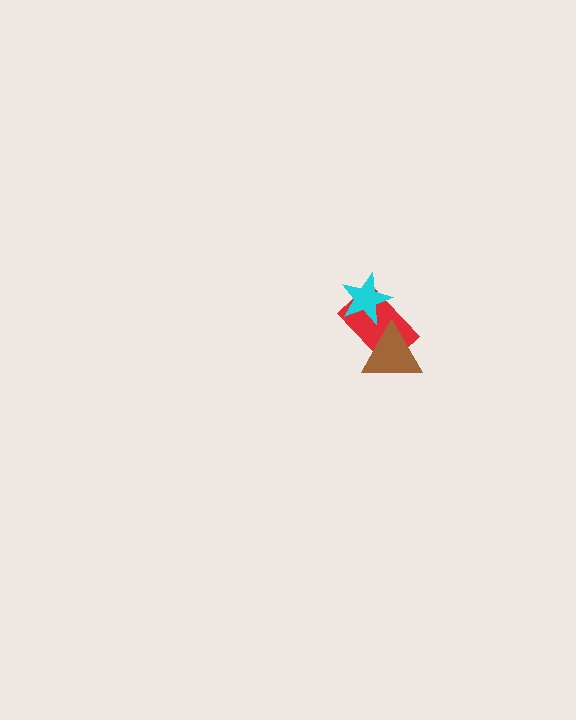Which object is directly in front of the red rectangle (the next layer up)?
The brown triangle is directly in front of the red rectangle.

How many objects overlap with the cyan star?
1 object overlaps with the cyan star.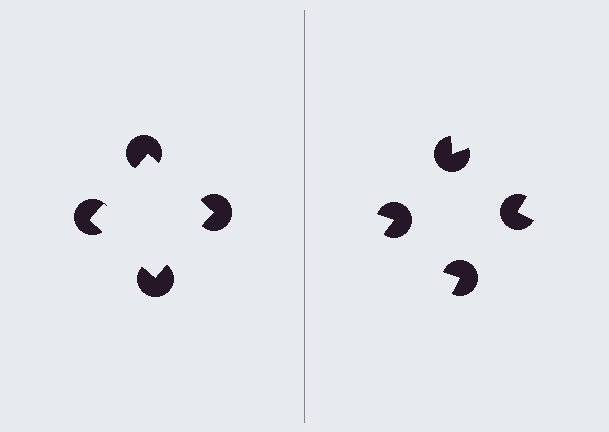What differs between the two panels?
The pac-man discs are positioned identically on both sides; only the wedge orientations differ. On the left they align to a square; on the right they are misaligned.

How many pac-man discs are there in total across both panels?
8 — 4 on each side.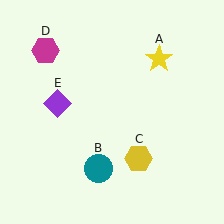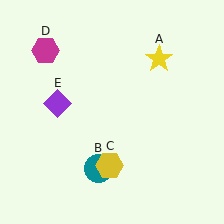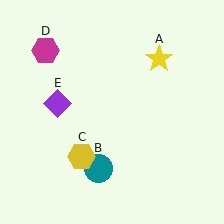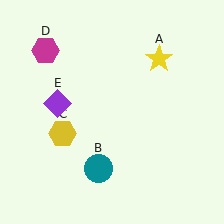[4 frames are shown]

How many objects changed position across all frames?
1 object changed position: yellow hexagon (object C).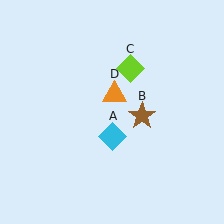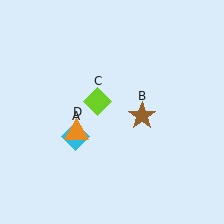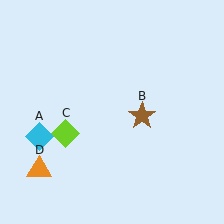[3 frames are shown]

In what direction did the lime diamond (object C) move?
The lime diamond (object C) moved down and to the left.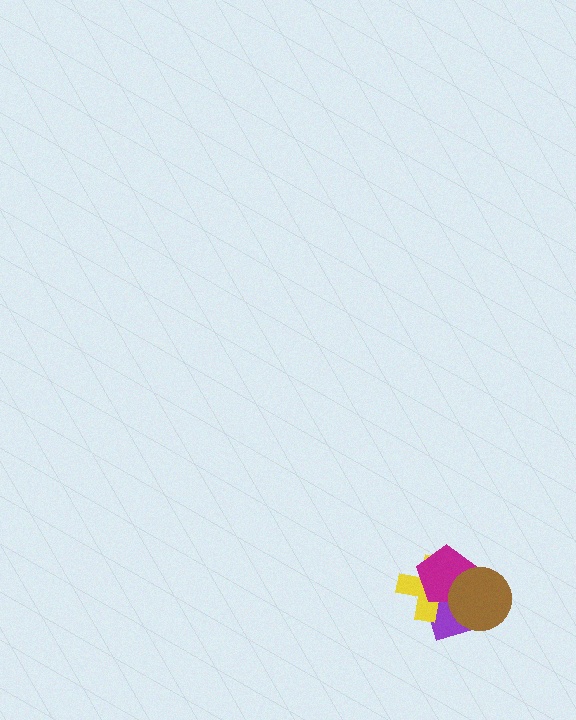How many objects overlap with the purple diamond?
3 objects overlap with the purple diamond.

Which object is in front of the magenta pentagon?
The brown circle is in front of the magenta pentagon.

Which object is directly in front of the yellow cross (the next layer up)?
The magenta pentagon is directly in front of the yellow cross.